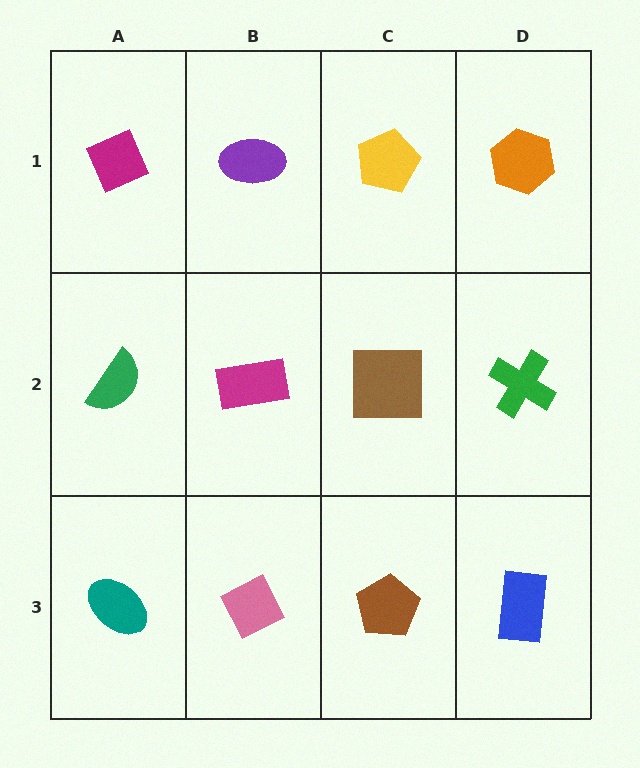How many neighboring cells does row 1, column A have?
2.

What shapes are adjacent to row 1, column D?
A green cross (row 2, column D), a yellow pentagon (row 1, column C).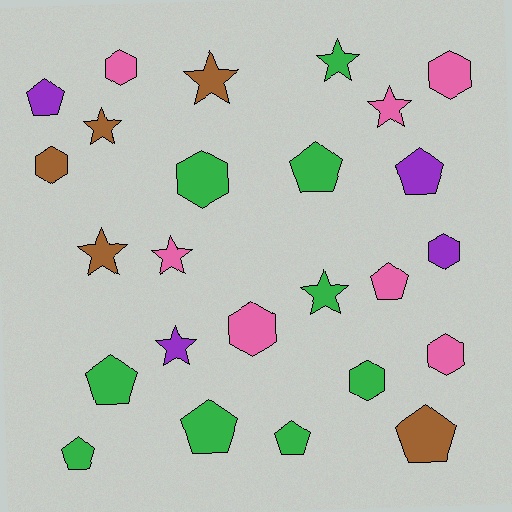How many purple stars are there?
There is 1 purple star.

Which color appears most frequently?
Green, with 9 objects.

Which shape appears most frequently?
Pentagon, with 9 objects.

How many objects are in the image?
There are 25 objects.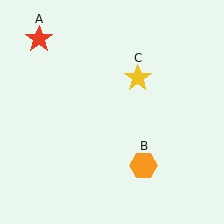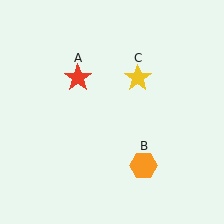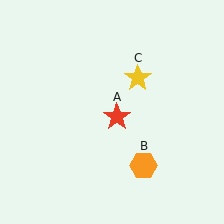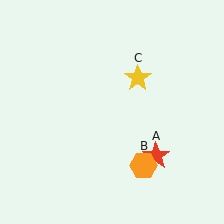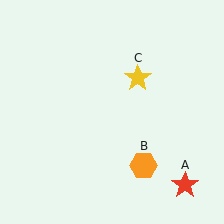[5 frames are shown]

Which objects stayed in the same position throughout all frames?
Orange hexagon (object B) and yellow star (object C) remained stationary.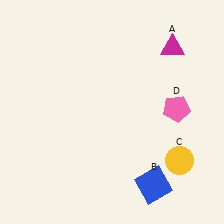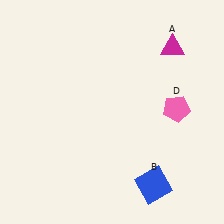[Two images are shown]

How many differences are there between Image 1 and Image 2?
There is 1 difference between the two images.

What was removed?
The yellow circle (C) was removed in Image 2.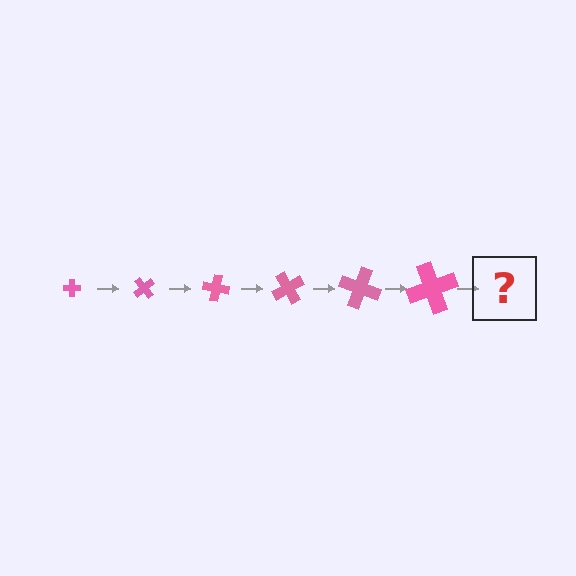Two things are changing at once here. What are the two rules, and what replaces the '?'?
The two rules are that the cross grows larger each step and it rotates 50 degrees each step. The '?' should be a cross, larger than the previous one and rotated 300 degrees from the start.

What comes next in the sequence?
The next element should be a cross, larger than the previous one and rotated 300 degrees from the start.